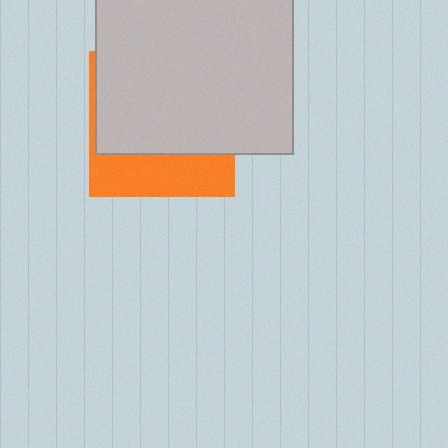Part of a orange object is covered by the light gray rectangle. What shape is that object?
It is a square.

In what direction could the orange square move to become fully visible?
The orange square could move down. That would shift it out from behind the light gray rectangle entirely.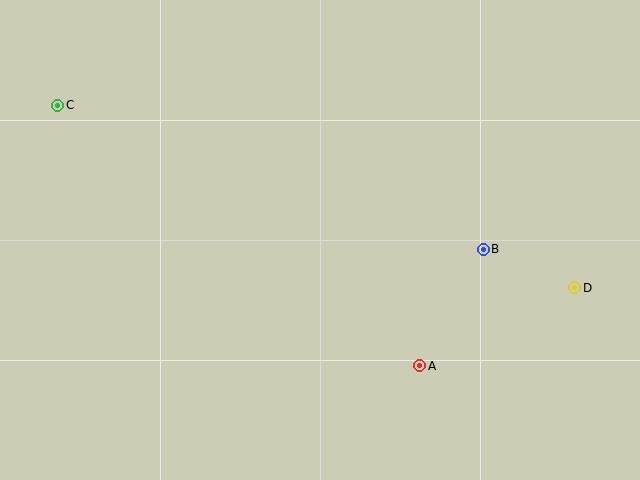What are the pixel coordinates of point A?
Point A is at (420, 366).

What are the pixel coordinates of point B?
Point B is at (483, 250).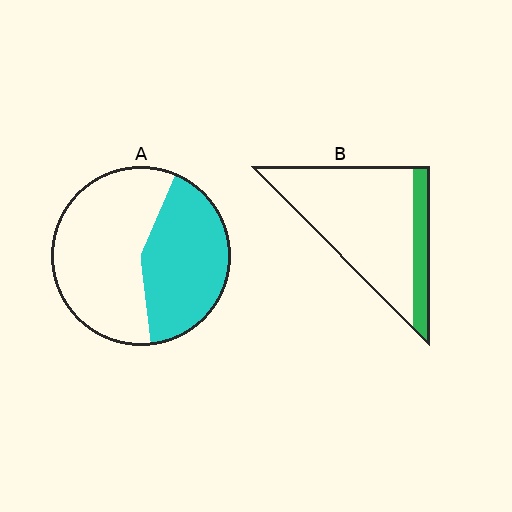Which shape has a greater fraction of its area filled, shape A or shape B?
Shape A.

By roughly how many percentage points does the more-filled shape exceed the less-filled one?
By roughly 25 percentage points (A over B).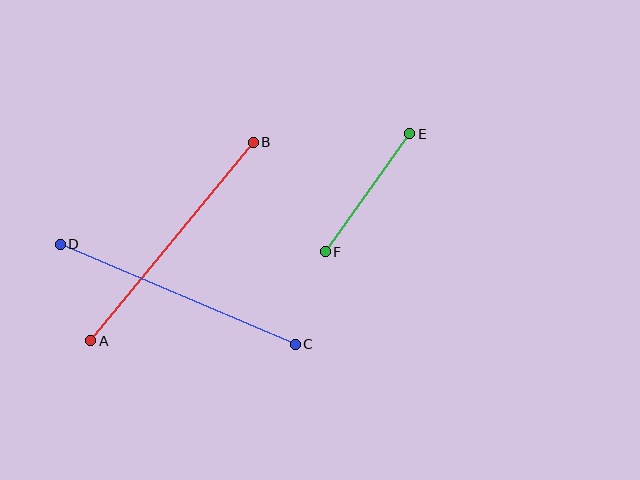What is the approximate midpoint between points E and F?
The midpoint is at approximately (368, 193) pixels.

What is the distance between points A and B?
The distance is approximately 257 pixels.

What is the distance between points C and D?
The distance is approximately 255 pixels.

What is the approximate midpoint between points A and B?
The midpoint is at approximately (172, 241) pixels.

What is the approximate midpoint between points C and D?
The midpoint is at approximately (178, 294) pixels.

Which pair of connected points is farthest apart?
Points A and B are farthest apart.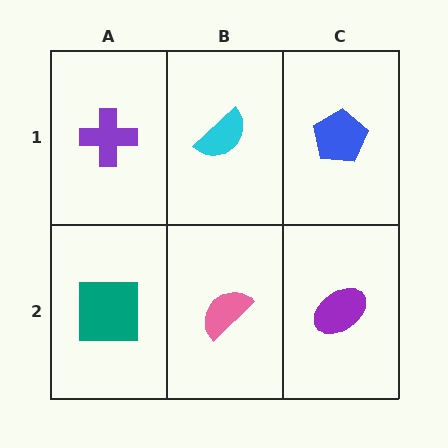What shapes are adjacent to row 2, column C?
A blue pentagon (row 1, column C), a pink semicircle (row 2, column B).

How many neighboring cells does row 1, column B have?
3.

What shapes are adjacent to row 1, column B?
A pink semicircle (row 2, column B), a purple cross (row 1, column A), a blue pentagon (row 1, column C).